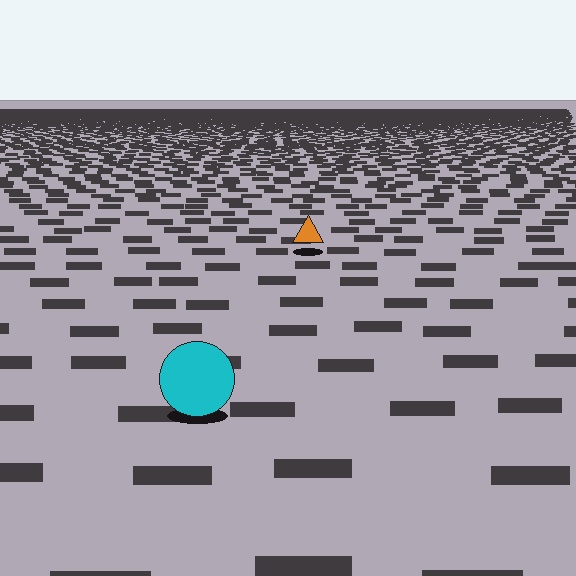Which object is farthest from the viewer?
The orange triangle is farthest from the viewer. It appears smaller and the ground texture around it is denser.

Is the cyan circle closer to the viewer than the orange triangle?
Yes. The cyan circle is closer — you can tell from the texture gradient: the ground texture is coarser near it.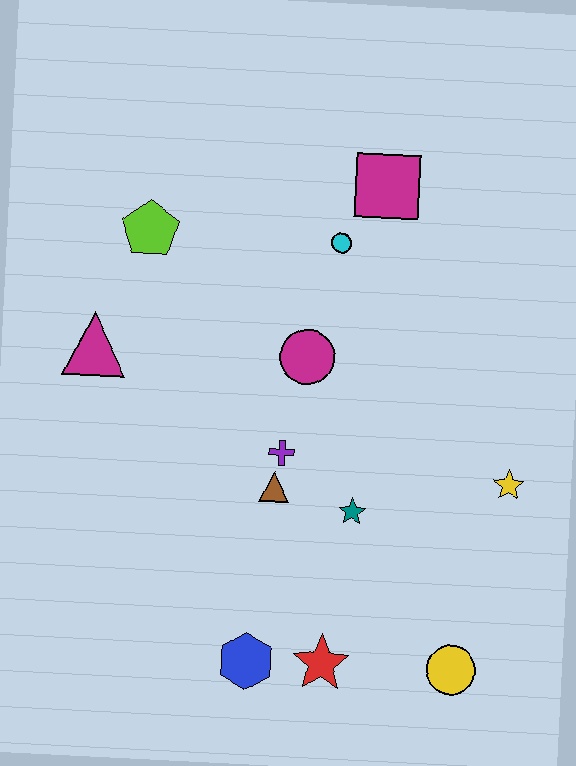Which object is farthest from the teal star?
The lime pentagon is farthest from the teal star.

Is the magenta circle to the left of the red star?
Yes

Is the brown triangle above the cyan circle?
No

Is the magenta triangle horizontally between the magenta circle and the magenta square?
No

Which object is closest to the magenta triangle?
The lime pentagon is closest to the magenta triangle.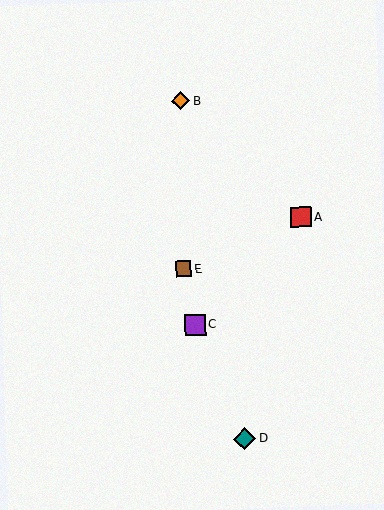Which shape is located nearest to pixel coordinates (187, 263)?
The brown square (labeled E) at (183, 269) is nearest to that location.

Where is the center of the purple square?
The center of the purple square is at (195, 325).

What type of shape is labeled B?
Shape B is an orange diamond.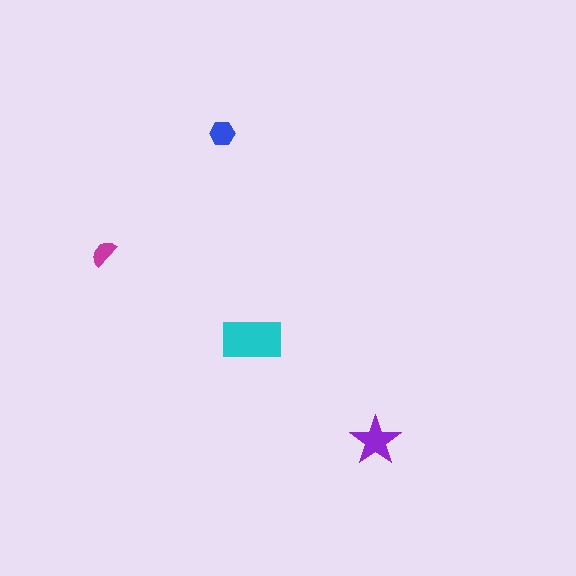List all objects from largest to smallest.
The cyan rectangle, the purple star, the blue hexagon, the magenta semicircle.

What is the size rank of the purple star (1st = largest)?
2nd.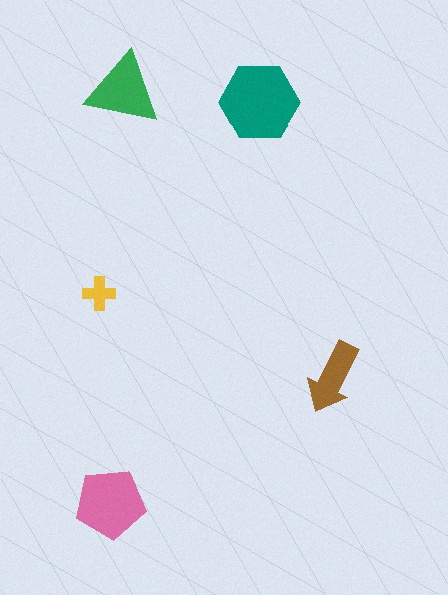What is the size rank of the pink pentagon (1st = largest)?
2nd.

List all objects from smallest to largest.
The yellow cross, the brown arrow, the green triangle, the pink pentagon, the teal hexagon.